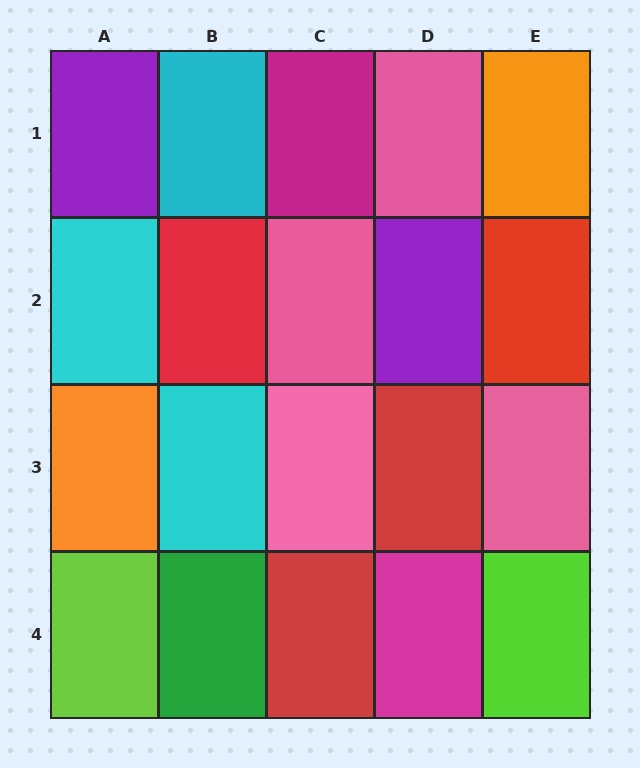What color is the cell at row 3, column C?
Pink.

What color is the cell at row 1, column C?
Magenta.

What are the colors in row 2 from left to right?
Cyan, red, pink, purple, red.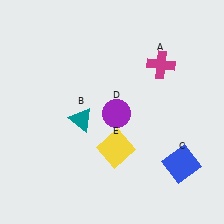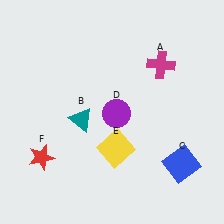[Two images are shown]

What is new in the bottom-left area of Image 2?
A red star (F) was added in the bottom-left area of Image 2.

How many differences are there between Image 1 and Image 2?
There is 1 difference between the two images.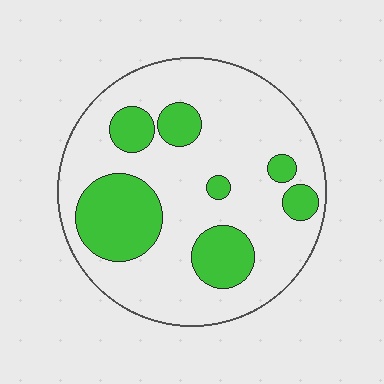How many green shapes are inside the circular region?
7.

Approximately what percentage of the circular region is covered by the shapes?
Approximately 25%.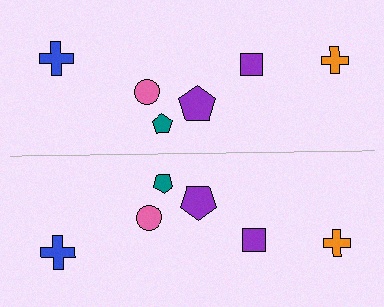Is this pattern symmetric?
Yes, this pattern has bilateral (reflection) symmetry.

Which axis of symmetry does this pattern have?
The pattern has a horizontal axis of symmetry running through the center of the image.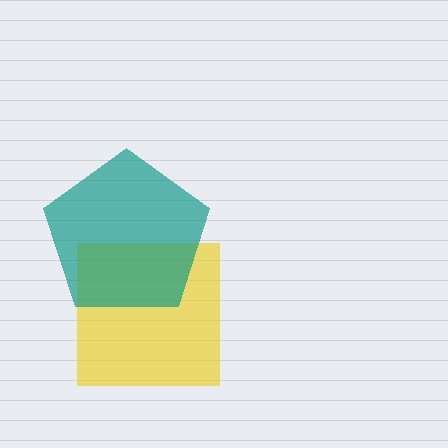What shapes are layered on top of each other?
The layered shapes are: a yellow square, a teal pentagon.